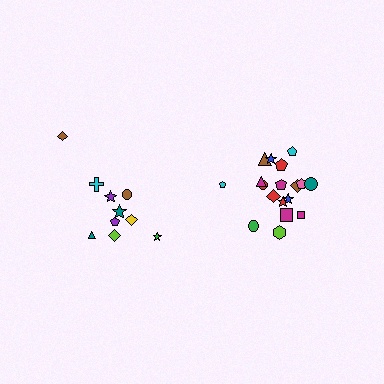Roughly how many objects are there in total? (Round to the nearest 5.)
Roughly 30 objects in total.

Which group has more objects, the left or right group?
The right group.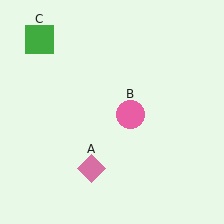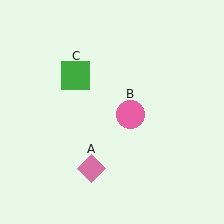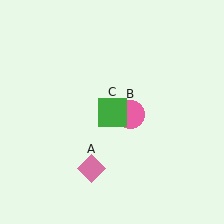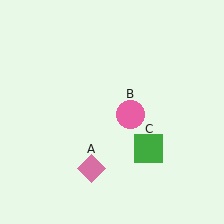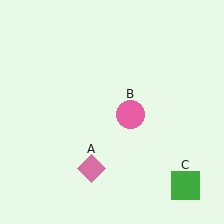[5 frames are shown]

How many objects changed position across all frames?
1 object changed position: green square (object C).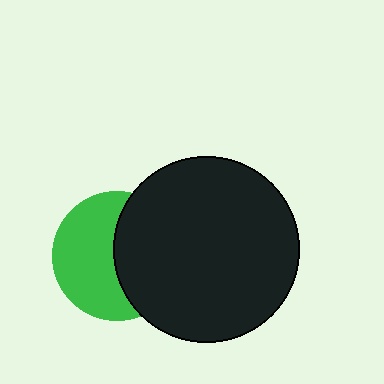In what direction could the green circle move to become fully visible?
The green circle could move left. That would shift it out from behind the black circle entirely.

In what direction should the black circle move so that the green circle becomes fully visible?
The black circle should move right. That is the shortest direction to clear the overlap and leave the green circle fully visible.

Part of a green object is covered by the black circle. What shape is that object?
It is a circle.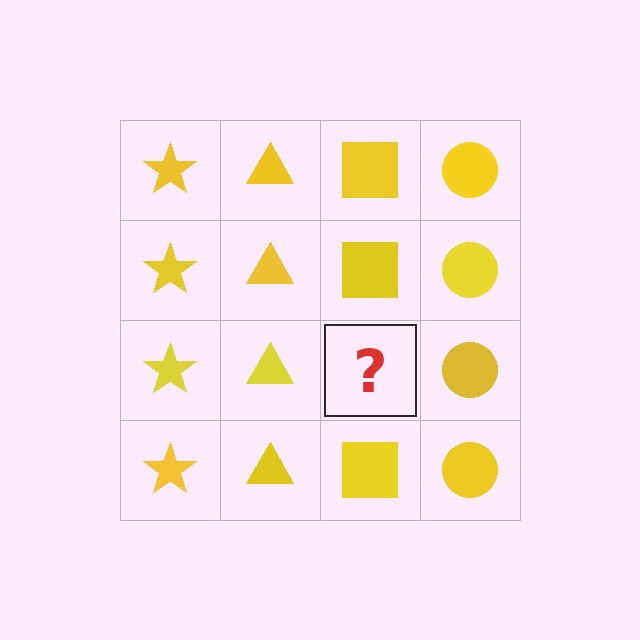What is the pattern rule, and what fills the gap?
The rule is that each column has a consistent shape. The gap should be filled with a yellow square.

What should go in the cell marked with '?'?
The missing cell should contain a yellow square.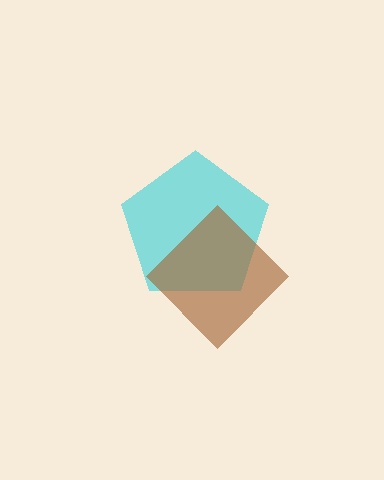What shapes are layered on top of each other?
The layered shapes are: a cyan pentagon, a brown diamond.